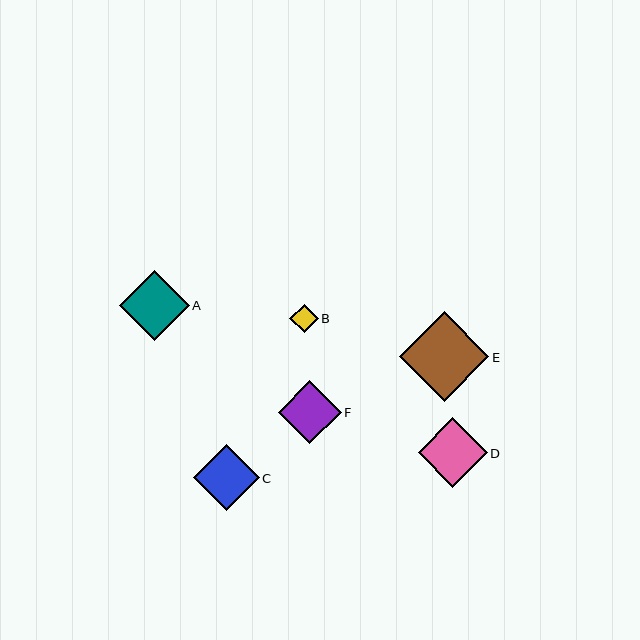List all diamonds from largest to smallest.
From largest to smallest: E, A, D, C, F, B.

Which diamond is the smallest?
Diamond B is the smallest with a size of approximately 29 pixels.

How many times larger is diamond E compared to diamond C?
Diamond E is approximately 1.4 times the size of diamond C.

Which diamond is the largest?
Diamond E is the largest with a size of approximately 90 pixels.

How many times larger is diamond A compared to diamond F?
Diamond A is approximately 1.1 times the size of diamond F.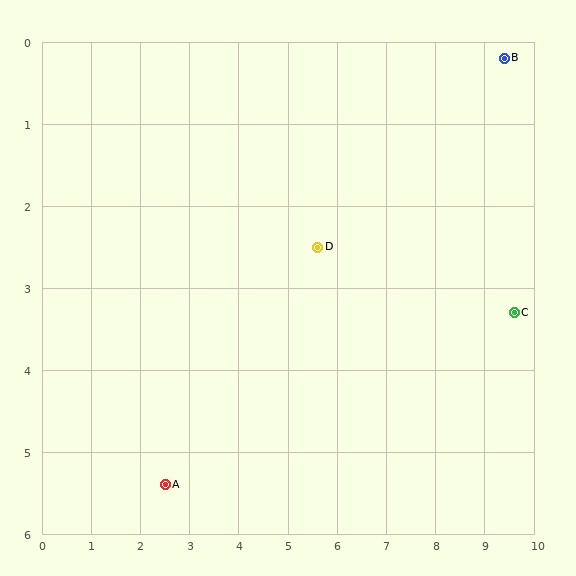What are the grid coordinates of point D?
Point D is at approximately (5.6, 2.5).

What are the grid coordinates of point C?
Point C is at approximately (9.6, 3.3).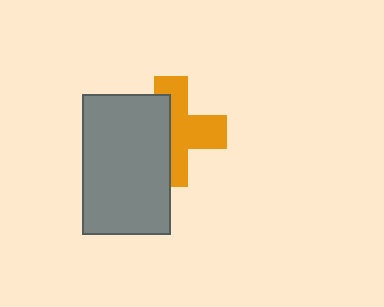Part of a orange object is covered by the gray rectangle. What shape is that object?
It is a cross.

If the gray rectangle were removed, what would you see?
You would see the complete orange cross.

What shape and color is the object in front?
The object in front is a gray rectangle.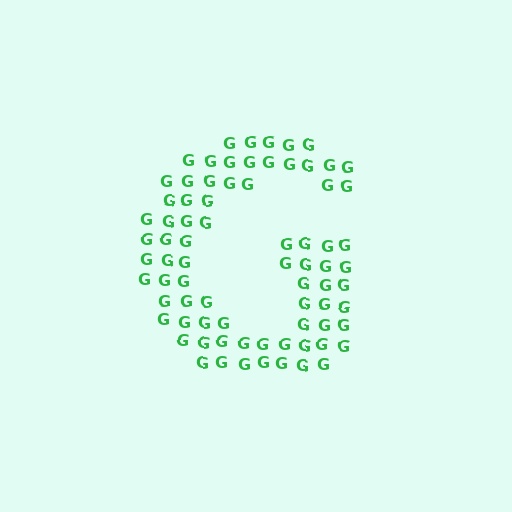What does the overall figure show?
The overall figure shows the letter G.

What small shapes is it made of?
It is made of small letter G's.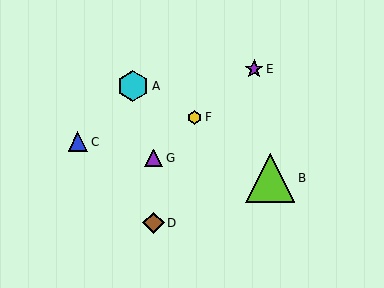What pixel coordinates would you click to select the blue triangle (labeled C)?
Click at (78, 142) to select the blue triangle C.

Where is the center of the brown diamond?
The center of the brown diamond is at (154, 223).